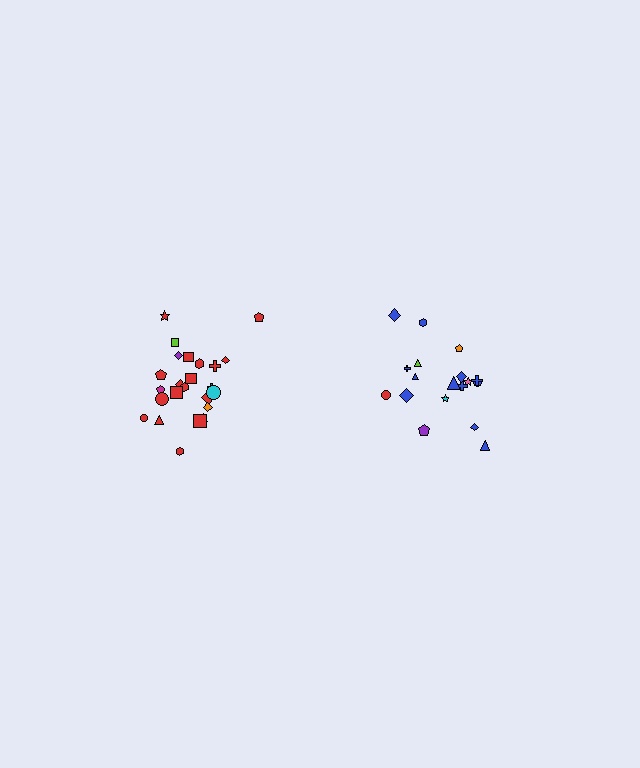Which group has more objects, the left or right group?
The left group.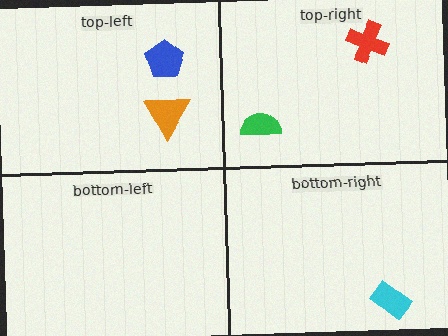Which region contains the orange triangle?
The top-left region.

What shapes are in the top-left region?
The blue pentagon, the orange triangle.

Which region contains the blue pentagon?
The top-left region.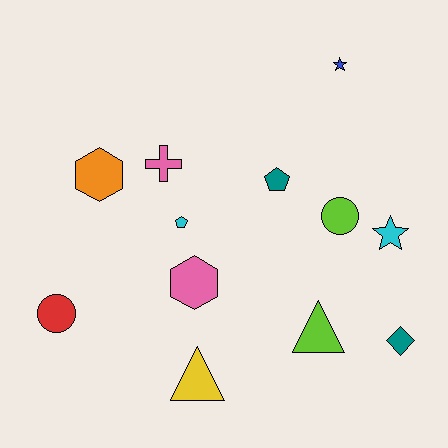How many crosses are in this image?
There is 1 cross.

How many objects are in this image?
There are 12 objects.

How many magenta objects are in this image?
There are no magenta objects.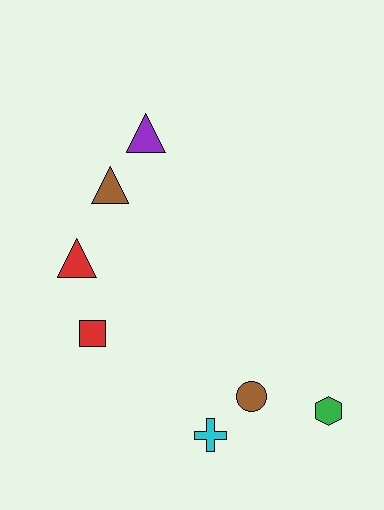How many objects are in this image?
There are 7 objects.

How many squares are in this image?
There is 1 square.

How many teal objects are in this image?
There are no teal objects.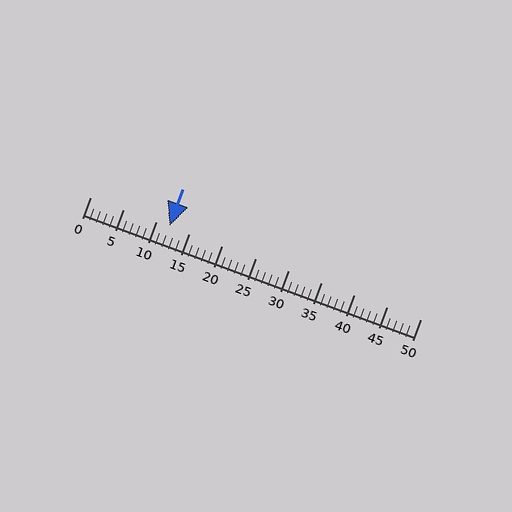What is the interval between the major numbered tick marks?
The major tick marks are spaced 5 units apart.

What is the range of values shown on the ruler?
The ruler shows values from 0 to 50.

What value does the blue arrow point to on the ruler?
The blue arrow points to approximately 12.